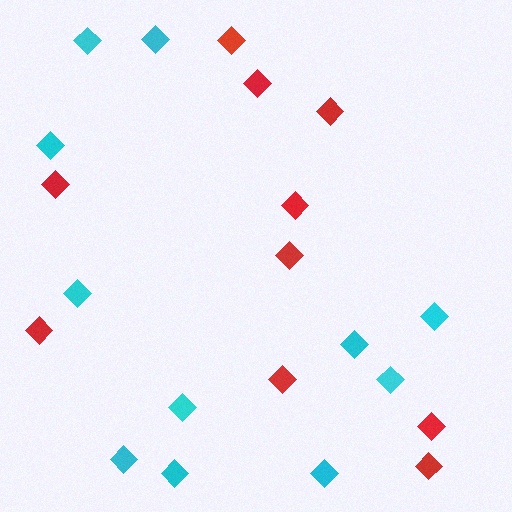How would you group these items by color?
There are 2 groups: one group of red diamonds (10) and one group of cyan diamonds (11).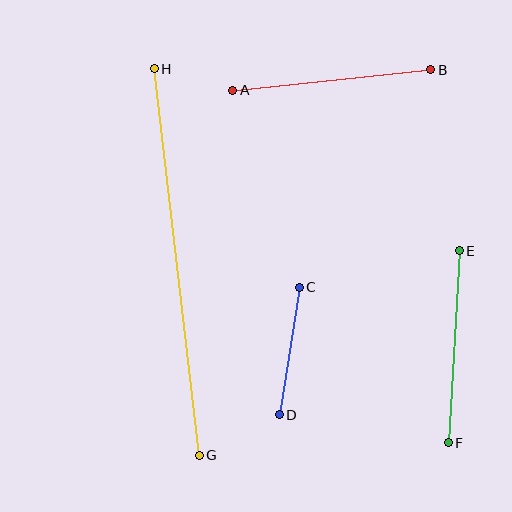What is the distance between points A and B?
The distance is approximately 199 pixels.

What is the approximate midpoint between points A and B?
The midpoint is at approximately (332, 80) pixels.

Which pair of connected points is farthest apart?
Points G and H are farthest apart.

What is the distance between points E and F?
The distance is approximately 192 pixels.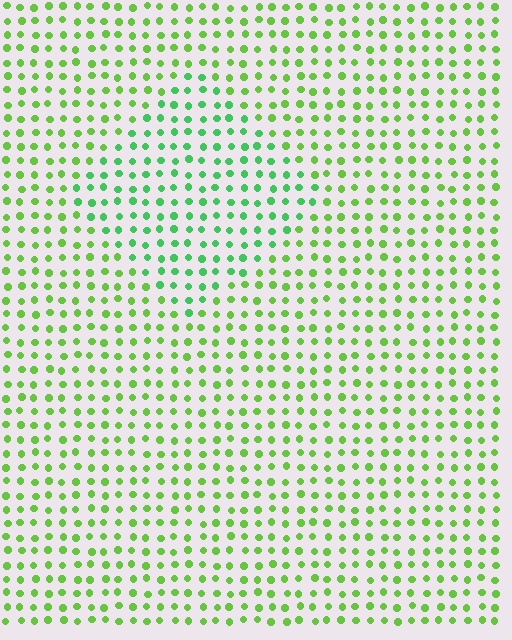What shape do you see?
I see a diamond.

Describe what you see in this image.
The image is filled with small lime elements in a uniform arrangement. A diamond-shaped region is visible where the elements are tinted to a slightly different hue, forming a subtle color boundary.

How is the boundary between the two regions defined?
The boundary is defined purely by a slight shift in hue (about 30 degrees). Spacing, size, and orientation are identical on both sides.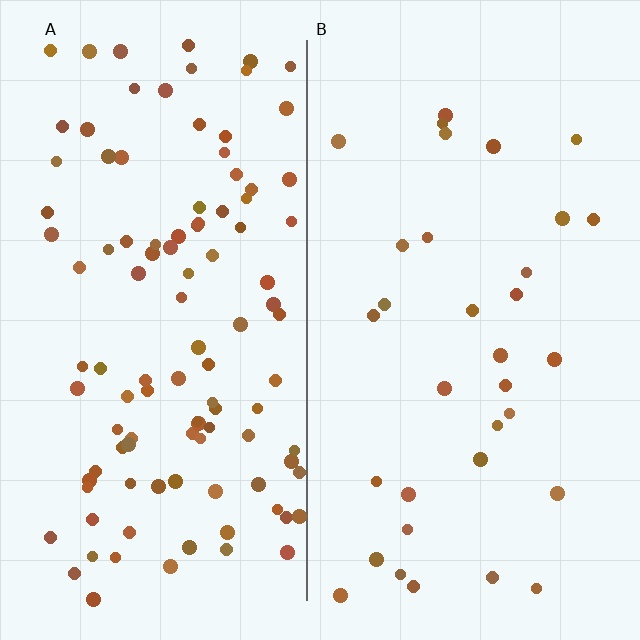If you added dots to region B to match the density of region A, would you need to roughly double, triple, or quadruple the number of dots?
Approximately triple.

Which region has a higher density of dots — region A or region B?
A (the left).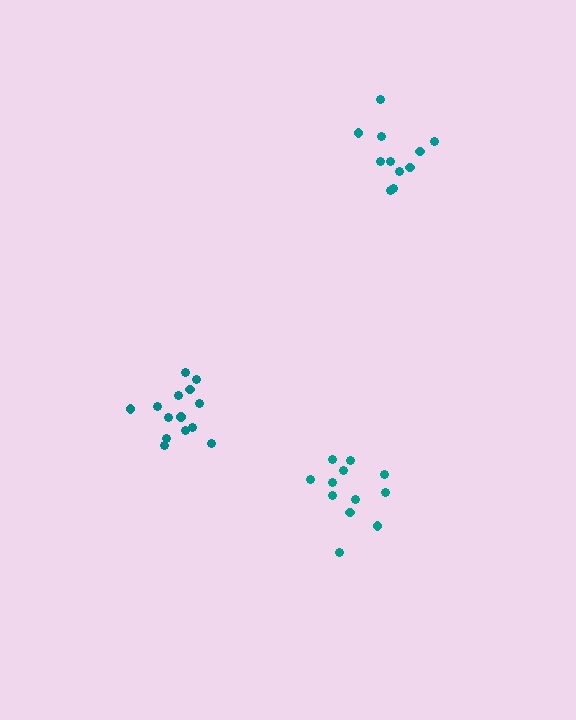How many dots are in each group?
Group 1: 11 dots, Group 2: 12 dots, Group 3: 15 dots (38 total).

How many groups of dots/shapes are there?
There are 3 groups.